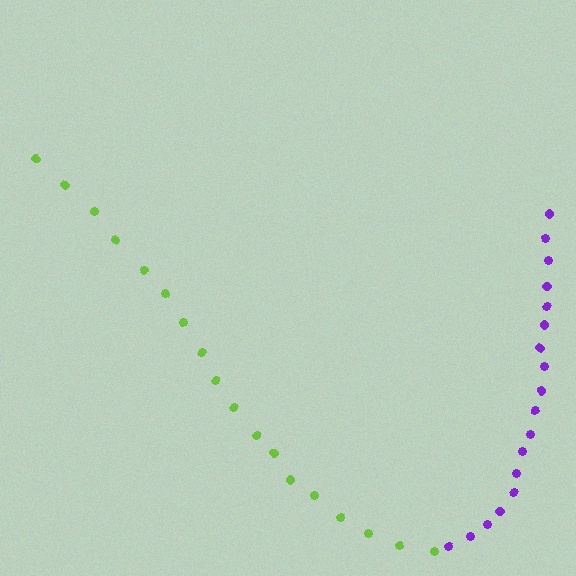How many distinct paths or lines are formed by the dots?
There are 2 distinct paths.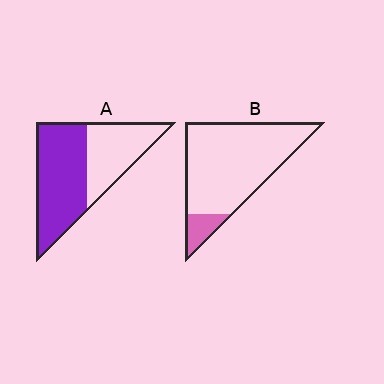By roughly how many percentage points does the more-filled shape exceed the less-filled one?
By roughly 50 percentage points (A over B).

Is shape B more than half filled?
No.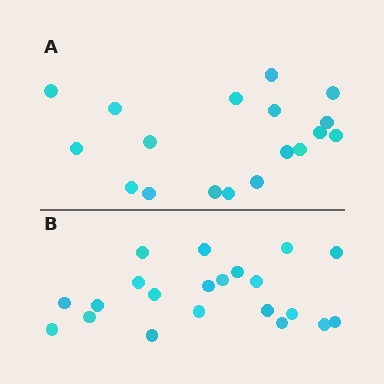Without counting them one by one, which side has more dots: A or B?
Region B (the bottom region) has more dots.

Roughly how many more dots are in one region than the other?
Region B has just a few more — roughly 2 or 3 more dots than region A.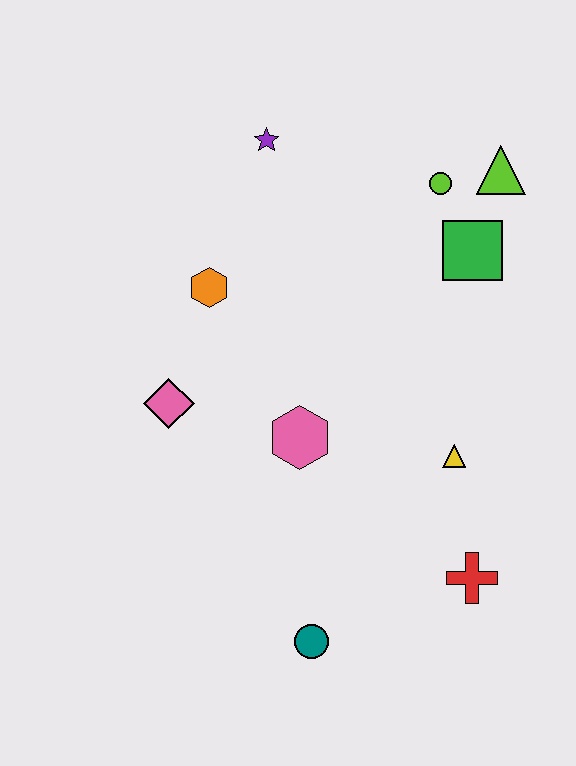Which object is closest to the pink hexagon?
The pink diamond is closest to the pink hexagon.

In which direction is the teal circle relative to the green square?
The teal circle is below the green square.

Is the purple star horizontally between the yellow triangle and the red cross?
No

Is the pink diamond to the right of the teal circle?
No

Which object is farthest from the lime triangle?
The teal circle is farthest from the lime triangle.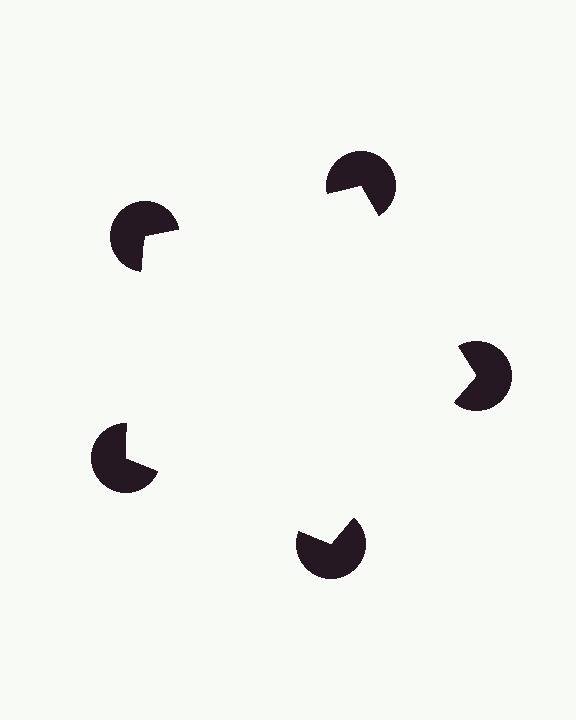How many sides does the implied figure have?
5 sides.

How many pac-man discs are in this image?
There are 5 — one at each vertex of the illusory pentagon.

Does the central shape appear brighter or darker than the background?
It typically appears slightly brighter than the background, even though no actual brightness change is drawn.